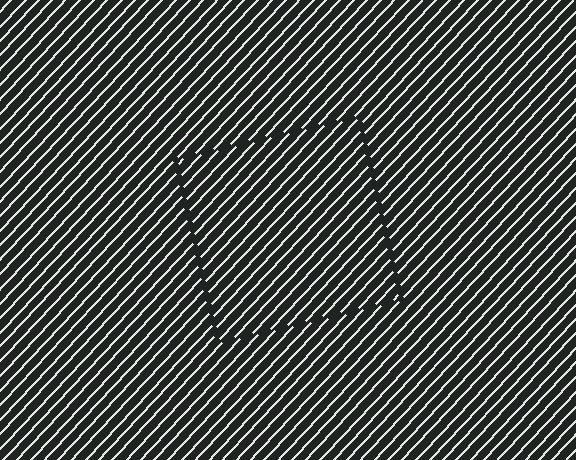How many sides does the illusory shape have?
4 sides — the line-ends trace a square.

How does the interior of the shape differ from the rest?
The interior of the shape contains the same grating, shifted by half a period — the contour is defined by the phase discontinuity where line-ends from the inner and outer gratings abut.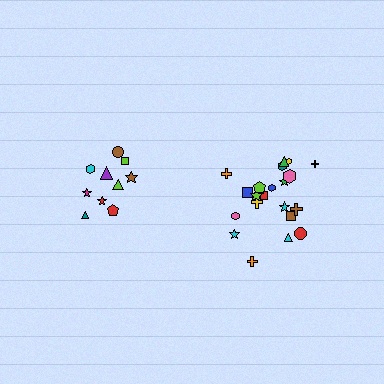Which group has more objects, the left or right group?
The right group.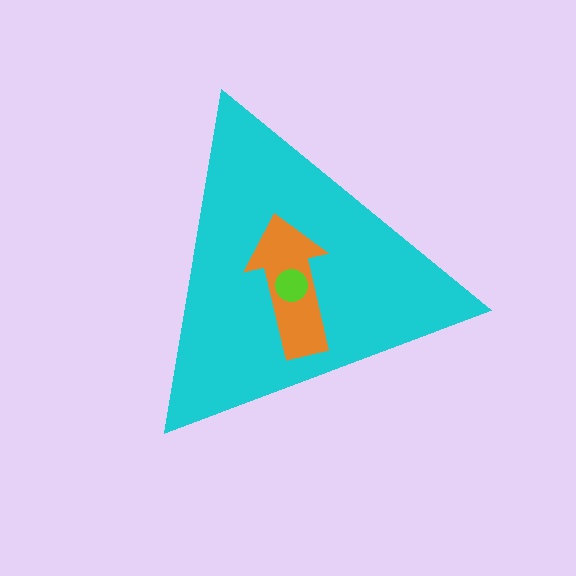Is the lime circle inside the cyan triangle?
Yes.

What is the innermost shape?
The lime circle.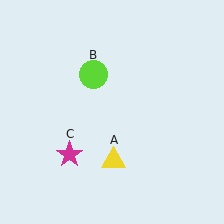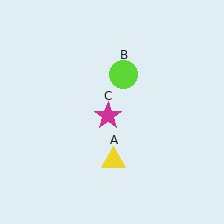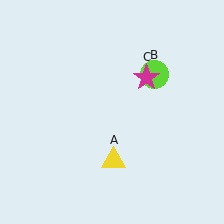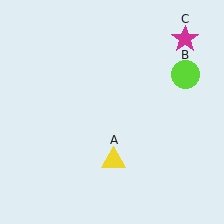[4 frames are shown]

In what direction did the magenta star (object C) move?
The magenta star (object C) moved up and to the right.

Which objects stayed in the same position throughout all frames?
Yellow triangle (object A) remained stationary.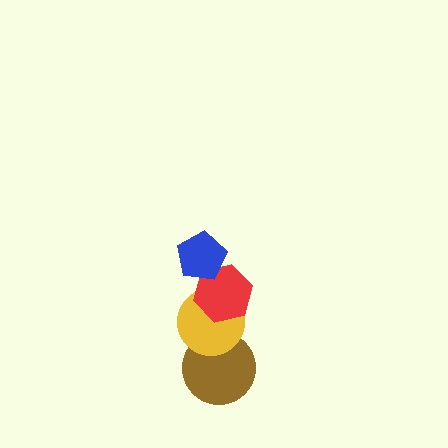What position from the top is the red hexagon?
The red hexagon is 2nd from the top.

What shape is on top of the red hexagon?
The blue pentagon is on top of the red hexagon.